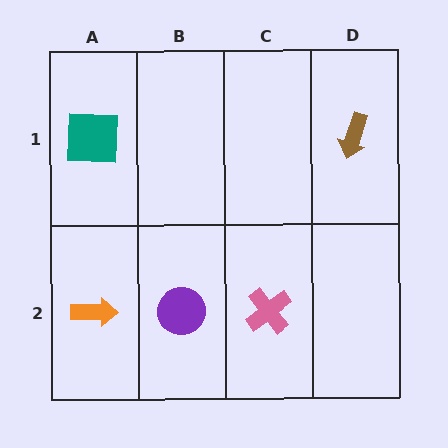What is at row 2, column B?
A purple circle.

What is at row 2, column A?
An orange arrow.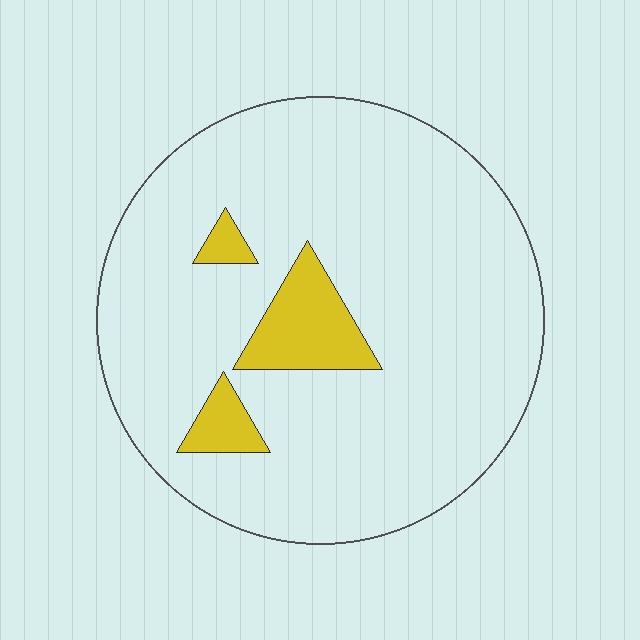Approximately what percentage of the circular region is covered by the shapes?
Approximately 10%.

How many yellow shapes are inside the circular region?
3.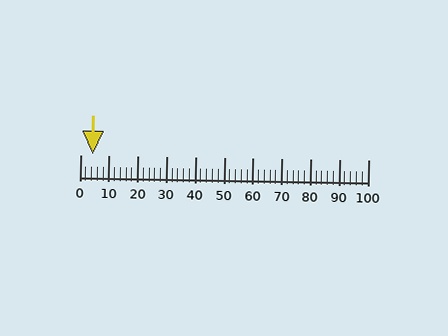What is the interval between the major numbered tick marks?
The major tick marks are spaced 10 units apart.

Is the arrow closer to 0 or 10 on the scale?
The arrow is closer to 0.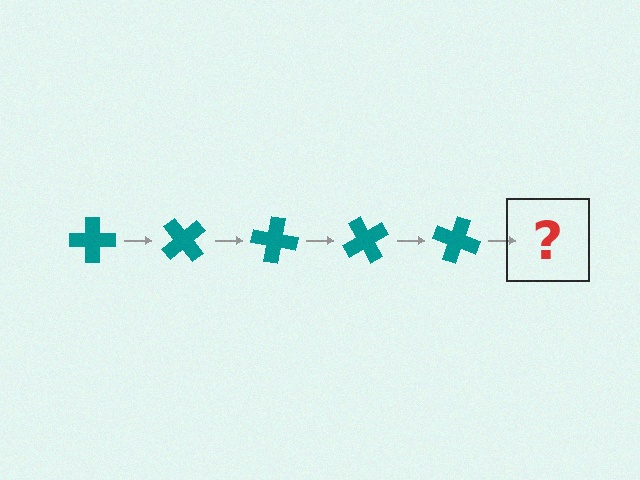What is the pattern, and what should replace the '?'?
The pattern is that the cross rotates 50 degrees each step. The '?' should be a teal cross rotated 250 degrees.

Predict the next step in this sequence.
The next step is a teal cross rotated 250 degrees.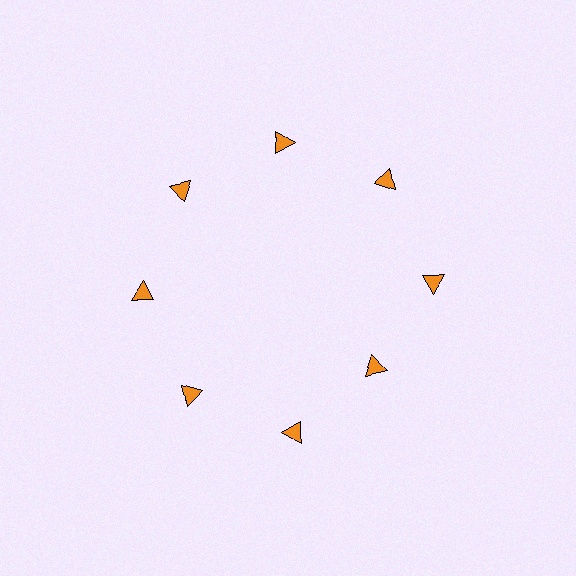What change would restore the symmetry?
The symmetry would be restored by moving it outward, back onto the ring so that all 8 triangles sit at equal angles and equal distance from the center.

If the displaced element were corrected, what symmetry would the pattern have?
It would have 8-fold rotational symmetry — the pattern would map onto itself every 45 degrees.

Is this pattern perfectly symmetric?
No. The 8 orange triangles are arranged in a ring, but one element near the 4 o'clock position is pulled inward toward the center, breaking the 8-fold rotational symmetry.